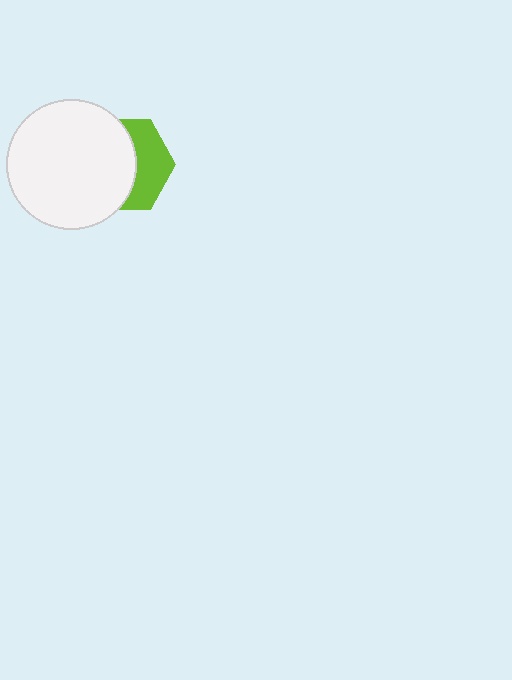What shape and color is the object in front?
The object in front is a white circle.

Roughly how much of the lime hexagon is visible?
A small part of it is visible (roughly 41%).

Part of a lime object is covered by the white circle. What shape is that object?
It is a hexagon.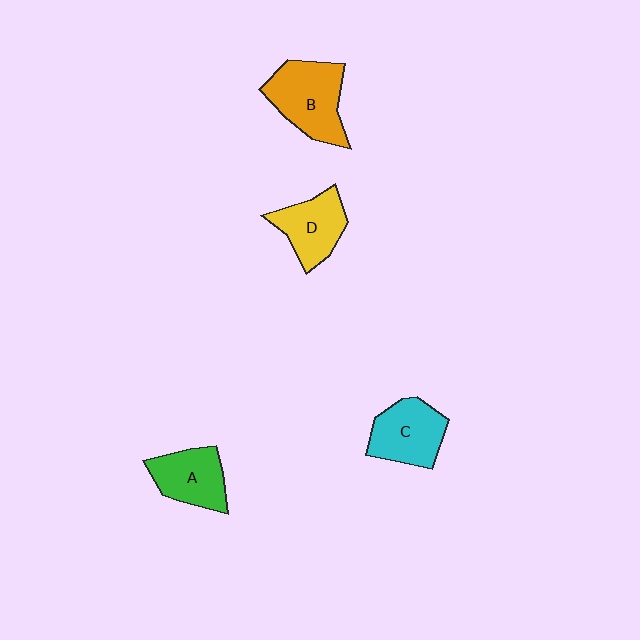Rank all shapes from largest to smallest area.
From largest to smallest: B (orange), C (cyan), D (yellow), A (green).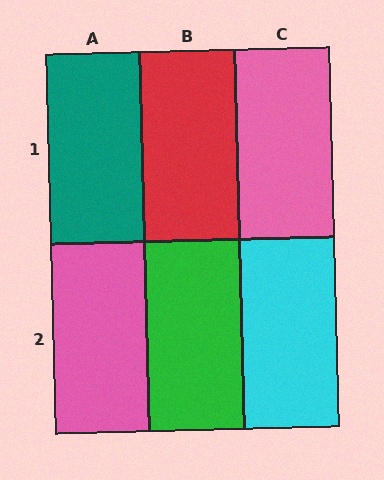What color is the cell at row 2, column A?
Pink.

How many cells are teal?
1 cell is teal.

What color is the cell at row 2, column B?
Green.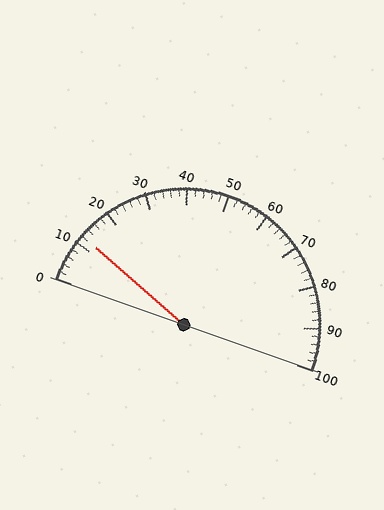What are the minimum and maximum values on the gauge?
The gauge ranges from 0 to 100.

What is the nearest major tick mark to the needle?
The nearest major tick mark is 10.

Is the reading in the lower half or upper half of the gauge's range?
The reading is in the lower half of the range (0 to 100).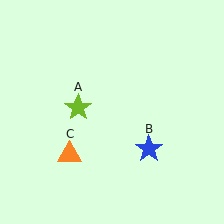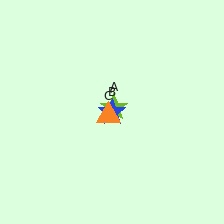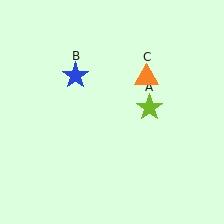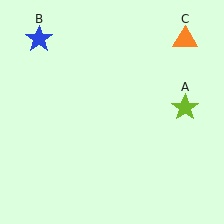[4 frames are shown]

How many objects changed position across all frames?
3 objects changed position: lime star (object A), blue star (object B), orange triangle (object C).